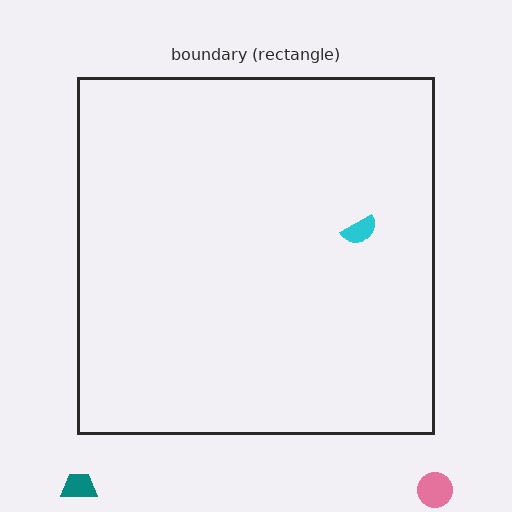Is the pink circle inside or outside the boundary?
Outside.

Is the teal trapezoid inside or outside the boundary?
Outside.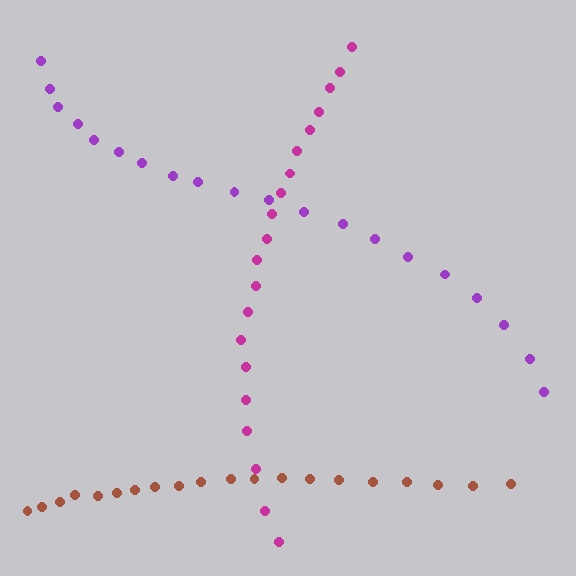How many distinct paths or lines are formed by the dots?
There are 3 distinct paths.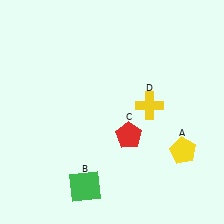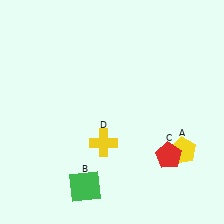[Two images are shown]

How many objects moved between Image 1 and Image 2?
2 objects moved between the two images.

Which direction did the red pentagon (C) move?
The red pentagon (C) moved right.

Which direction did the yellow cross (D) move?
The yellow cross (D) moved left.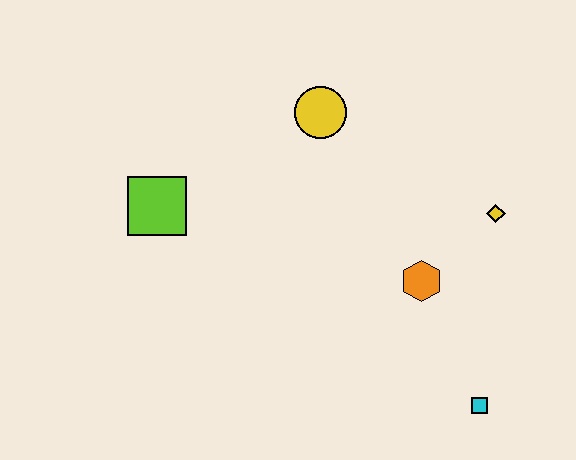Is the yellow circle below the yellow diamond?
No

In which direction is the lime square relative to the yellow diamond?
The lime square is to the left of the yellow diamond.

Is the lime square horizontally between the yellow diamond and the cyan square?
No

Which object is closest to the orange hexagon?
The yellow diamond is closest to the orange hexagon.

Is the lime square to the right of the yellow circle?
No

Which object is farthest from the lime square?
The cyan square is farthest from the lime square.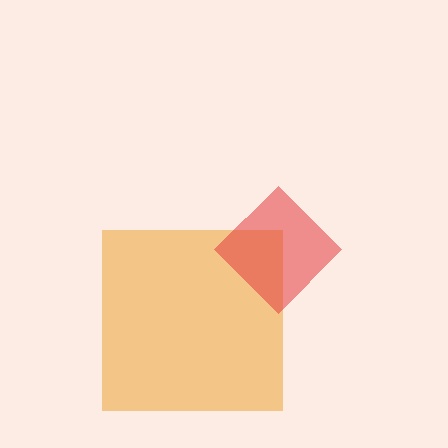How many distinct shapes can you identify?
There are 2 distinct shapes: an orange square, a red diamond.